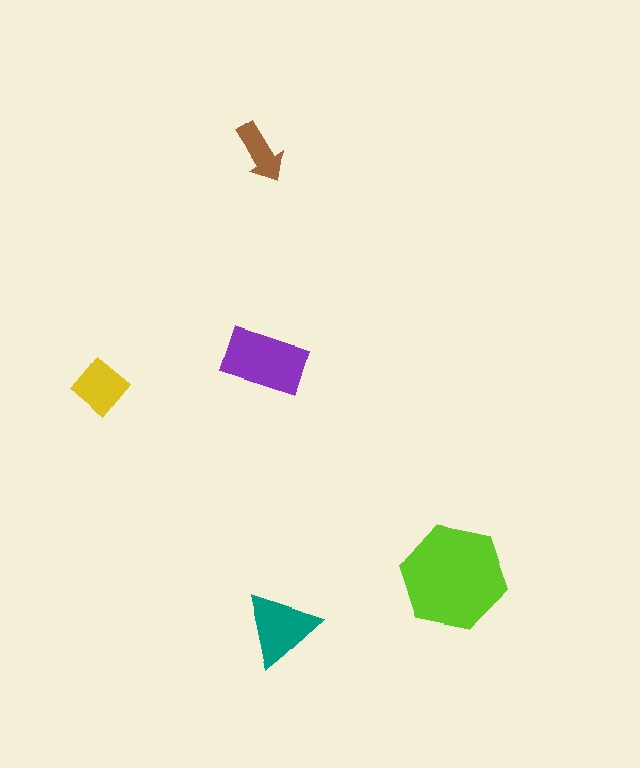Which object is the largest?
The lime hexagon.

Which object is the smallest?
The brown arrow.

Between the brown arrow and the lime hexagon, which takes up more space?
The lime hexagon.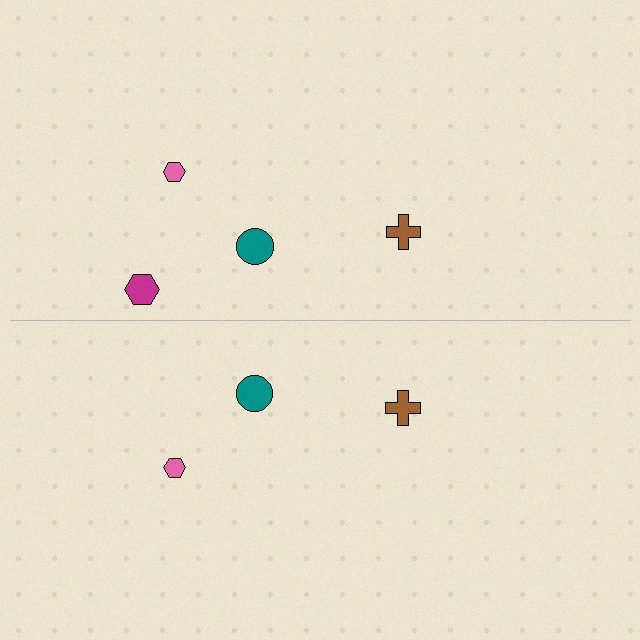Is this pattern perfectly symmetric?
No, the pattern is not perfectly symmetric. A magenta hexagon is missing from the bottom side.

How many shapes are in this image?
There are 7 shapes in this image.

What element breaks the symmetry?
A magenta hexagon is missing from the bottom side.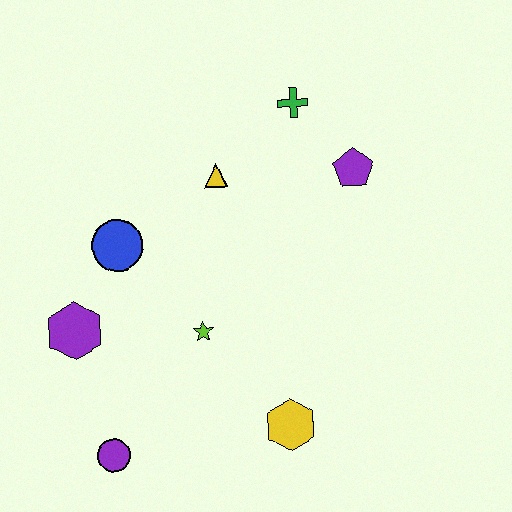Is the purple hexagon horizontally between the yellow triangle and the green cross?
No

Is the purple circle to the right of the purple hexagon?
Yes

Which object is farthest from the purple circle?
The green cross is farthest from the purple circle.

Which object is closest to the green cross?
The purple pentagon is closest to the green cross.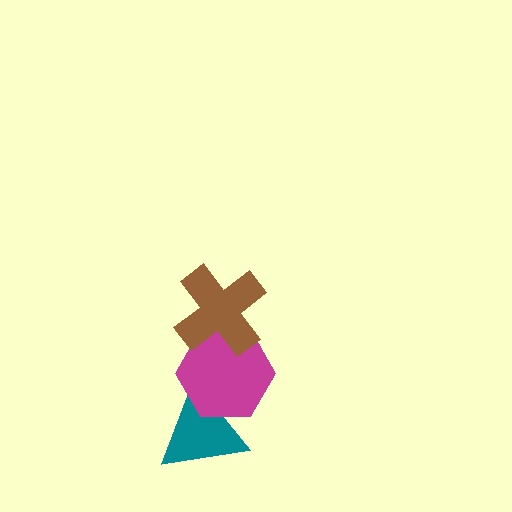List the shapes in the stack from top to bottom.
From top to bottom: the brown cross, the magenta hexagon, the teal triangle.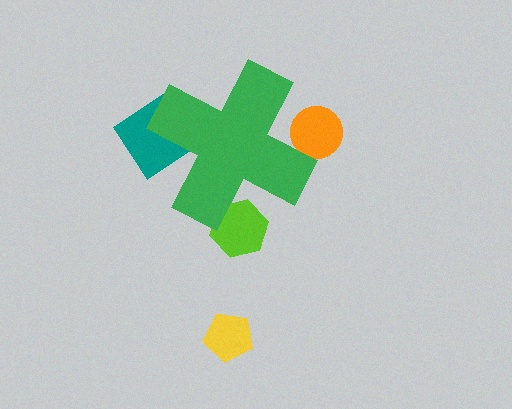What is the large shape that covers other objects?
A green cross.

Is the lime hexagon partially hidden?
Yes, the lime hexagon is partially hidden behind the green cross.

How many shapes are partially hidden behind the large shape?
3 shapes are partially hidden.